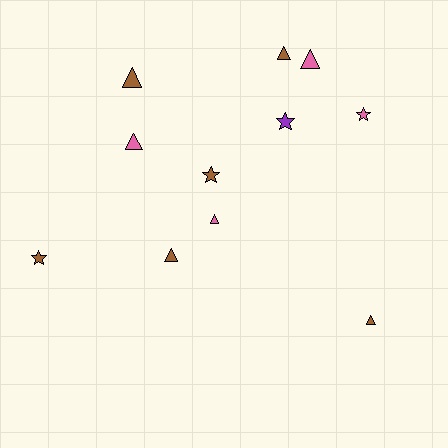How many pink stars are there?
There is 1 pink star.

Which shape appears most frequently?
Triangle, with 7 objects.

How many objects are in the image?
There are 11 objects.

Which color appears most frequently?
Brown, with 6 objects.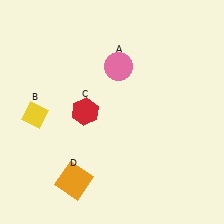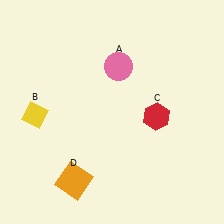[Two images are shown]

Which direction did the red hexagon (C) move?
The red hexagon (C) moved right.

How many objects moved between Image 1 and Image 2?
1 object moved between the two images.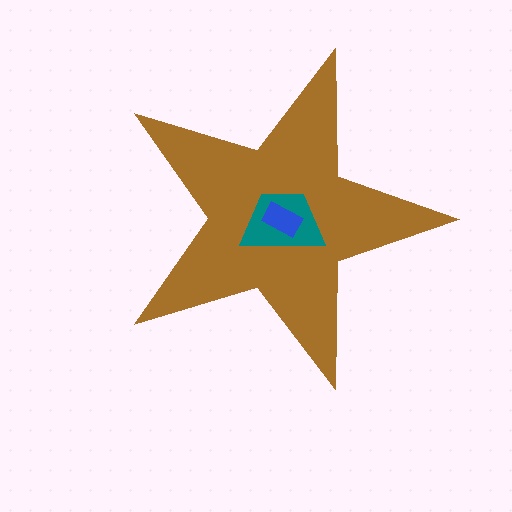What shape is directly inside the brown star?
The teal trapezoid.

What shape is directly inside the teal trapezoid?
The blue rectangle.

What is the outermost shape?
The brown star.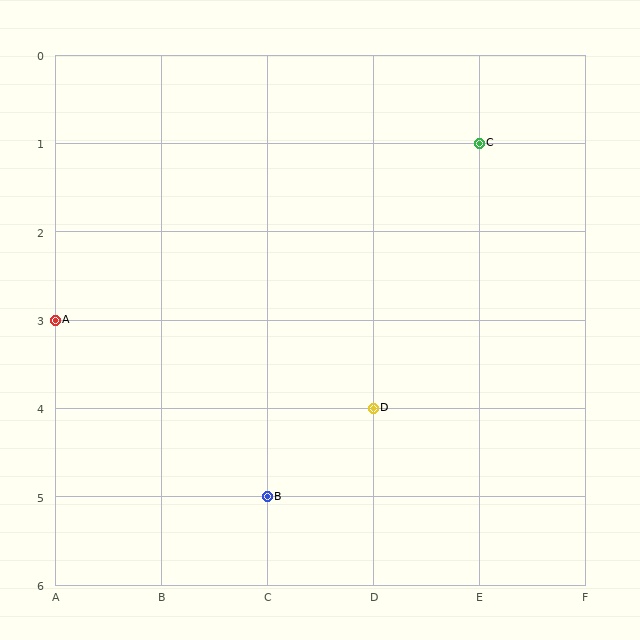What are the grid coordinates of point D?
Point D is at grid coordinates (D, 4).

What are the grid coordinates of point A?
Point A is at grid coordinates (A, 3).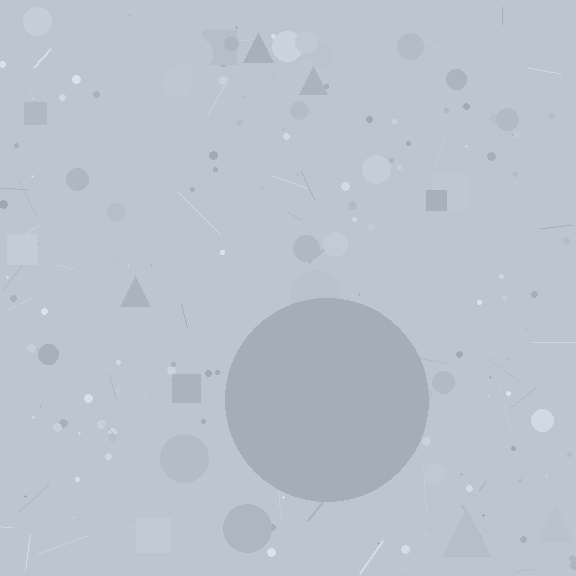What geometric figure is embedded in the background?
A circle is embedded in the background.